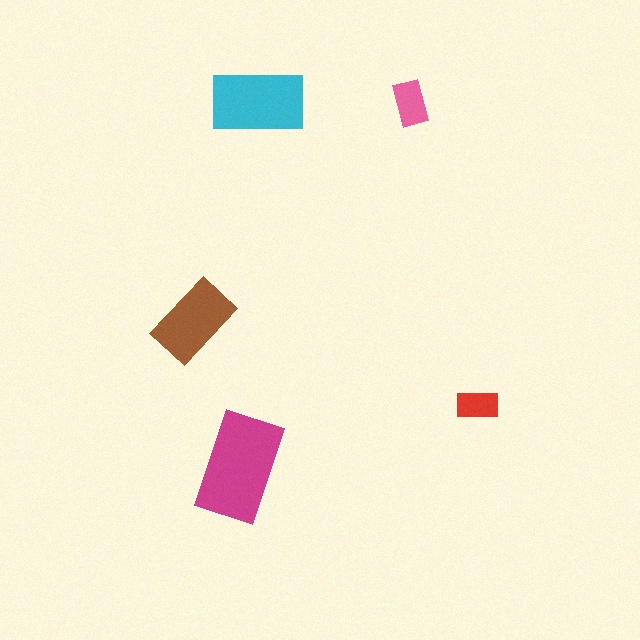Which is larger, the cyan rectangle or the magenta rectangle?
The magenta one.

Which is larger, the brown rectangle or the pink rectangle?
The brown one.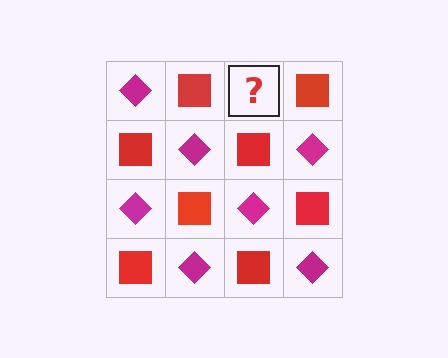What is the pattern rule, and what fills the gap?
The rule is that it alternates magenta diamond and red square in a checkerboard pattern. The gap should be filled with a magenta diamond.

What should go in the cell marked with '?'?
The missing cell should contain a magenta diamond.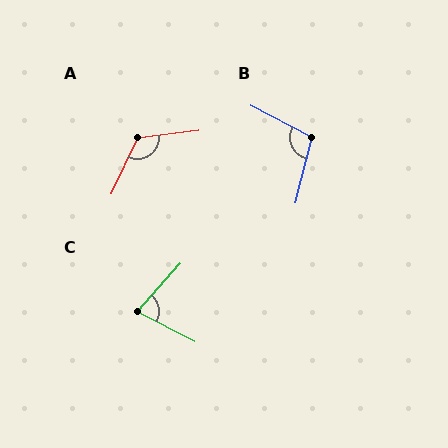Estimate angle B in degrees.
Approximately 103 degrees.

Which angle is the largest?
A, at approximately 122 degrees.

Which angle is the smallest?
C, at approximately 76 degrees.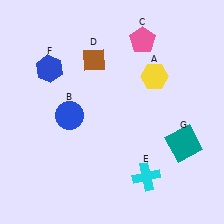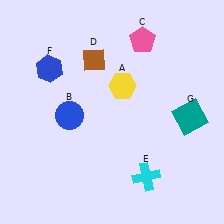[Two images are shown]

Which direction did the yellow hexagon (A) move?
The yellow hexagon (A) moved left.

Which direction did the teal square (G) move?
The teal square (G) moved up.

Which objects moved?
The objects that moved are: the yellow hexagon (A), the teal square (G).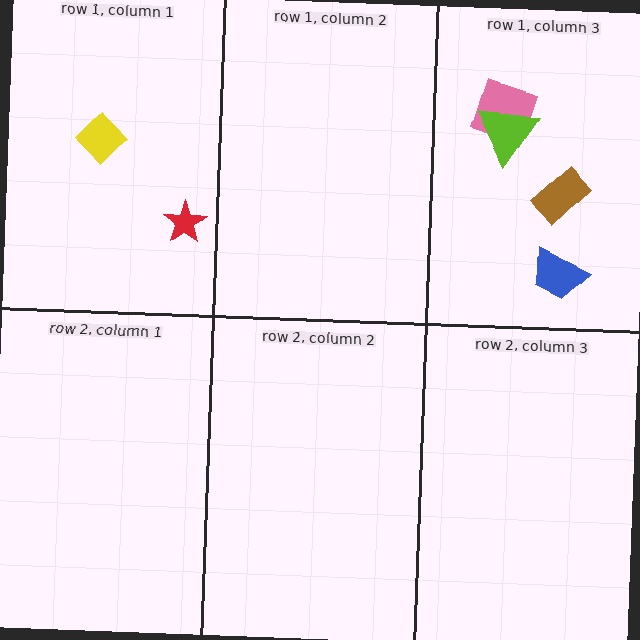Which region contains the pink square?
The row 1, column 3 region.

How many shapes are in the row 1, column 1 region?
2.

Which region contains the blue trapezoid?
The row 1, column 3 region.